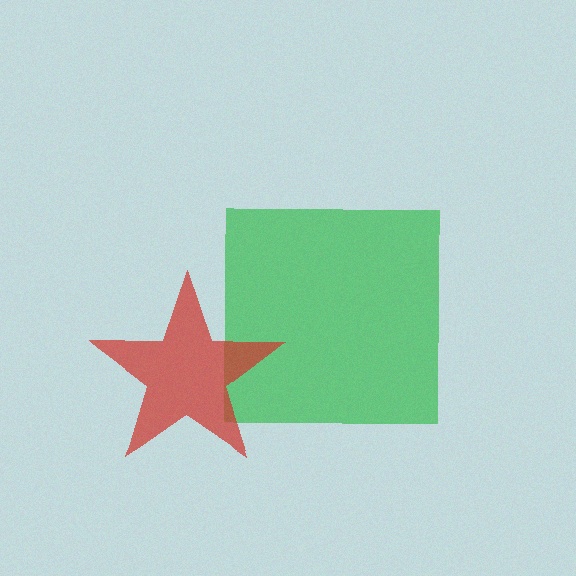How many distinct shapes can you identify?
There are 2 distinct shapes: a green square, a red star.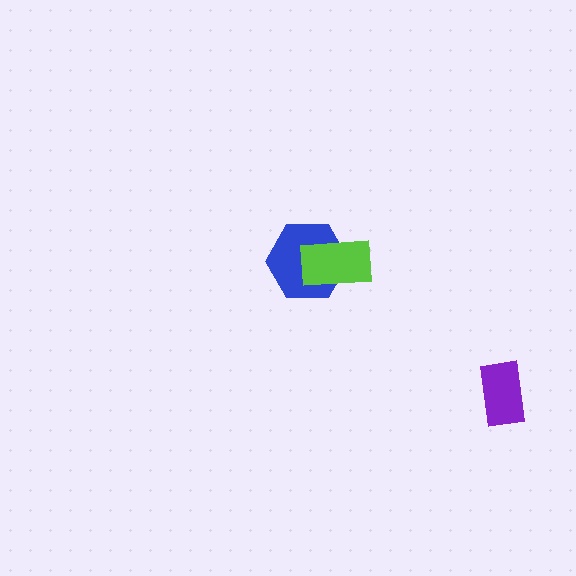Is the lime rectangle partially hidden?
No, no other shape covers it.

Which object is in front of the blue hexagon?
The lime rectangle is in front of the blue hexagon.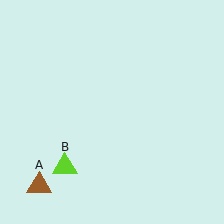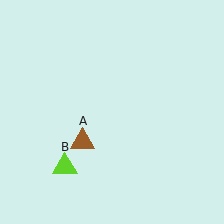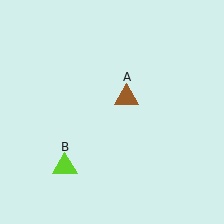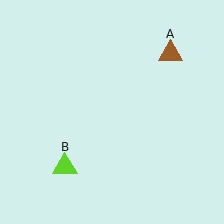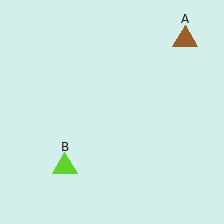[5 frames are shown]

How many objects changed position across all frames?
1 object changed position: brown triangle (object A).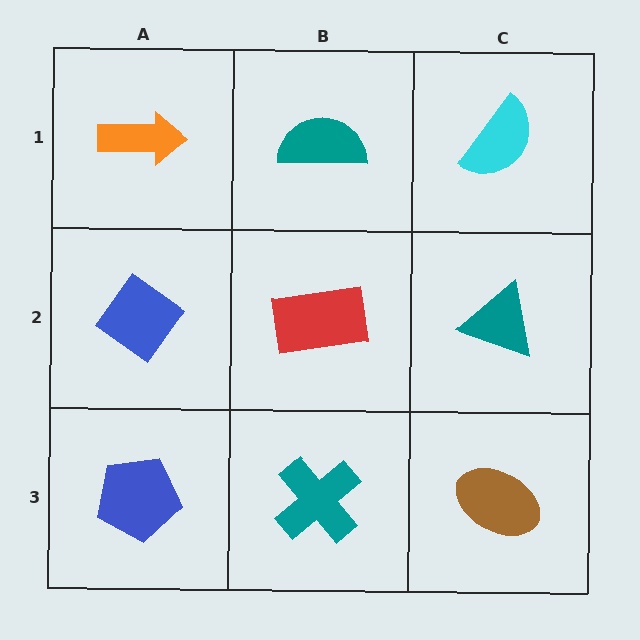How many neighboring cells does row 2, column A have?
3.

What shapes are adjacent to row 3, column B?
A red rectangle (row 2, column B), a blue pentagon (row 3, column A), a brown ellipse (row 3, column C).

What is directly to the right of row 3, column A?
A teal cross.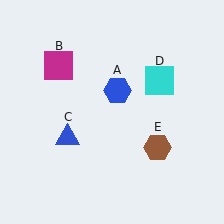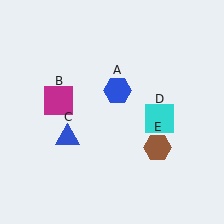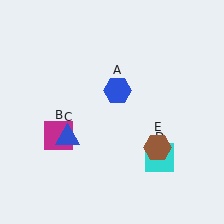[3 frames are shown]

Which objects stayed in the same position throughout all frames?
Blue hexagon (object A) and blue triangle (object C) and brown hexagon (object E) remained stationary.